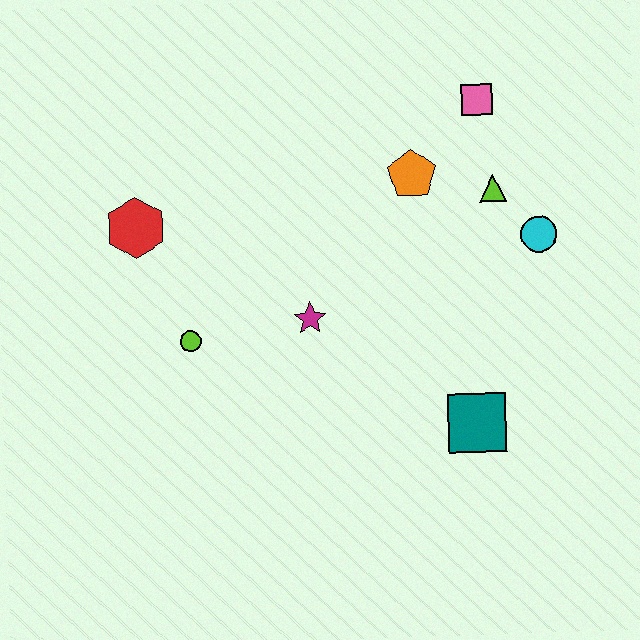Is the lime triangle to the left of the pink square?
No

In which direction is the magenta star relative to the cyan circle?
The magenta star is to the left of the cyan circle.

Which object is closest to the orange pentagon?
The lime triangle is closest to the orange pentagon.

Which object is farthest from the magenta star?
The pink square is farthest from the magenta star.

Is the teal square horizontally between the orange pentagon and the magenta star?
No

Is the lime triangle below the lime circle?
No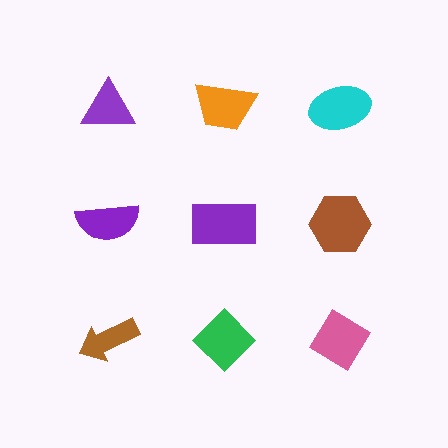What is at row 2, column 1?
A purple semicircle.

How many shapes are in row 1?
3 shapes.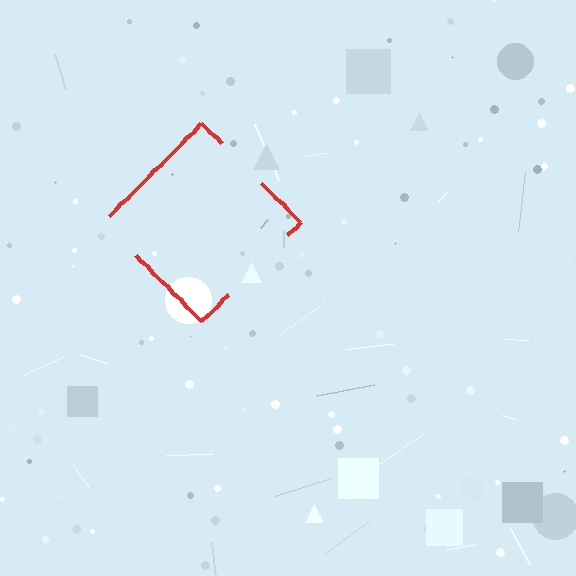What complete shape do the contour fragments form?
The contour fragments form a diamond.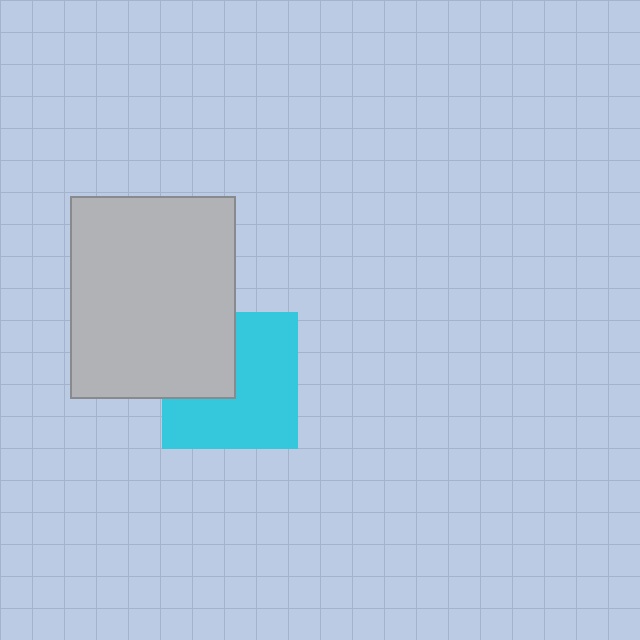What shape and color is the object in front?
The object in front is a light gray rectangle.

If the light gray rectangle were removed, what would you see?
You would see the complete cyan square.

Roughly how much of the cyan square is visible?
Most of it is visible (roughly 65%).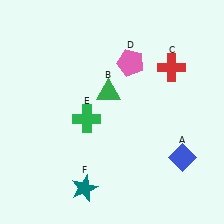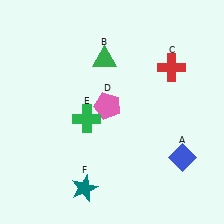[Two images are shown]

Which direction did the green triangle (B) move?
The green triangle (B) moved up.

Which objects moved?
The objects that moved are: the green triangle (B), the pink pentagon (D).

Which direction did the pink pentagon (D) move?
The pink pentagon (D) moved down.